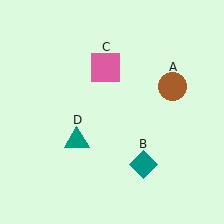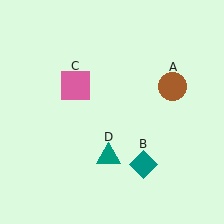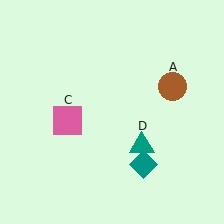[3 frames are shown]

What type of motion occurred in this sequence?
The pink square (object C), teal triangle (object D) rotated counterclockwise around the center of the scene.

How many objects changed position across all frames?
2 objects changed position: pink square (object C), teal triangle (object D).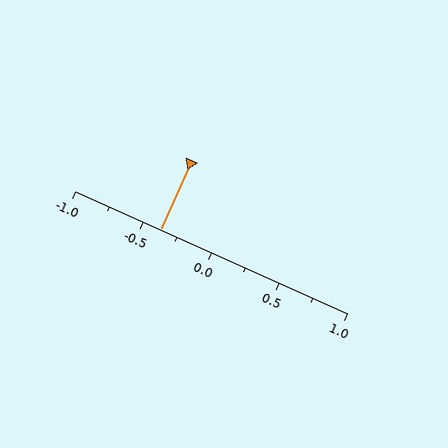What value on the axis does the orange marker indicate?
The marker indicates approximately -0.38.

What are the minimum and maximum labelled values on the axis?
The axis runs from -1.0 to 1.0.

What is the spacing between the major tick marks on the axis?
The major ticks are spaced 0.5 apart.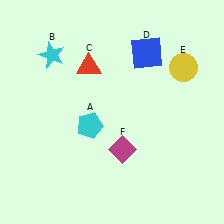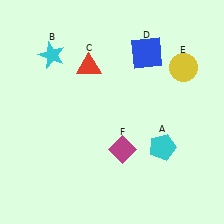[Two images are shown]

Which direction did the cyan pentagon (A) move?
The cyan pentagon (A) moved right.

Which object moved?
The cyan pentagon (A) moved right.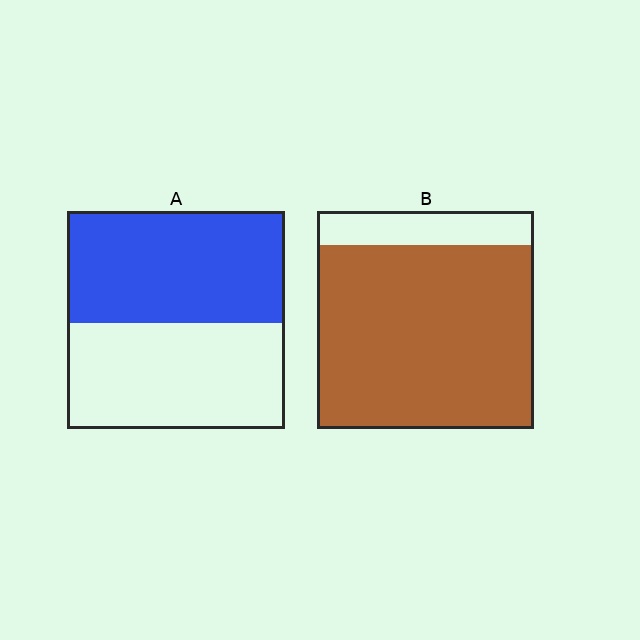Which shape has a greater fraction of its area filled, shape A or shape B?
Shape B.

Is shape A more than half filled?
Roughly half.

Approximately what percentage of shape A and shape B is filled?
A is approximately 50% and B is approximately 85%.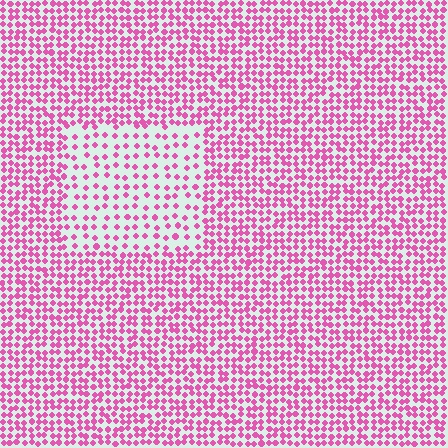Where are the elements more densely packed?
The elements are more densely packed outside the rectangle boundary.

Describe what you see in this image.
The image contains small pink elements arranged at two different densities. A rectangle-shaped region is visible where the elements are less densely packed than the surrounding area.